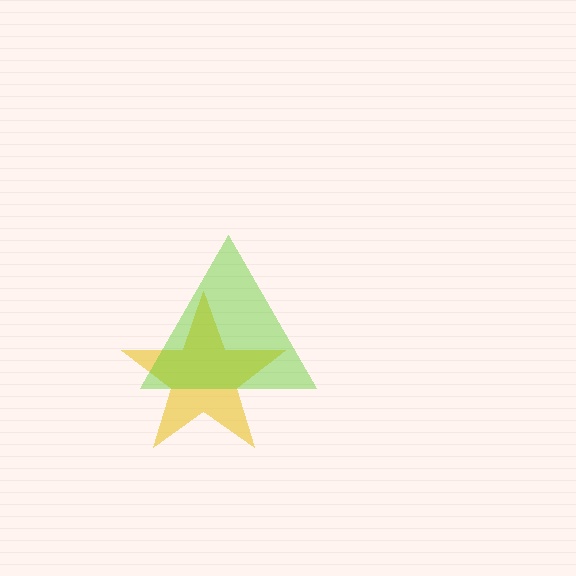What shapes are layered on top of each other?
The layered shapes are: a yellow star, a lime triangle.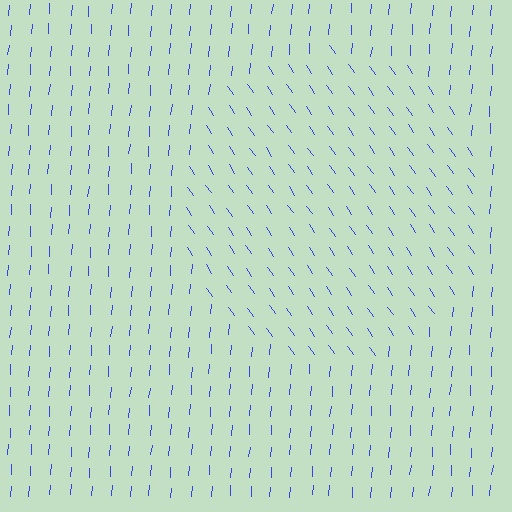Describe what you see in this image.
The image is filled with small blue line segments. A circle region in the image has lines oriented differently from the surrounding lines, creating a visible texture boundary.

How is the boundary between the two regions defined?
The boundary is defined purely by a change in line orientation (approximately 39 degrees difference). All lines are the same color and thickness.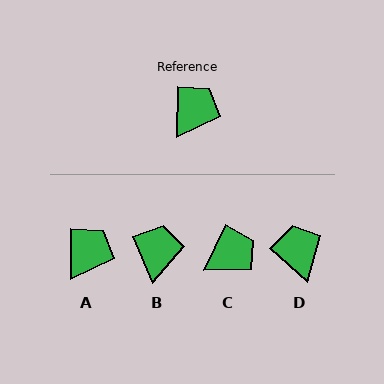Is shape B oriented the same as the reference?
No, it is off by about 24 degrees.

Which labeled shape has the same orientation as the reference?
A.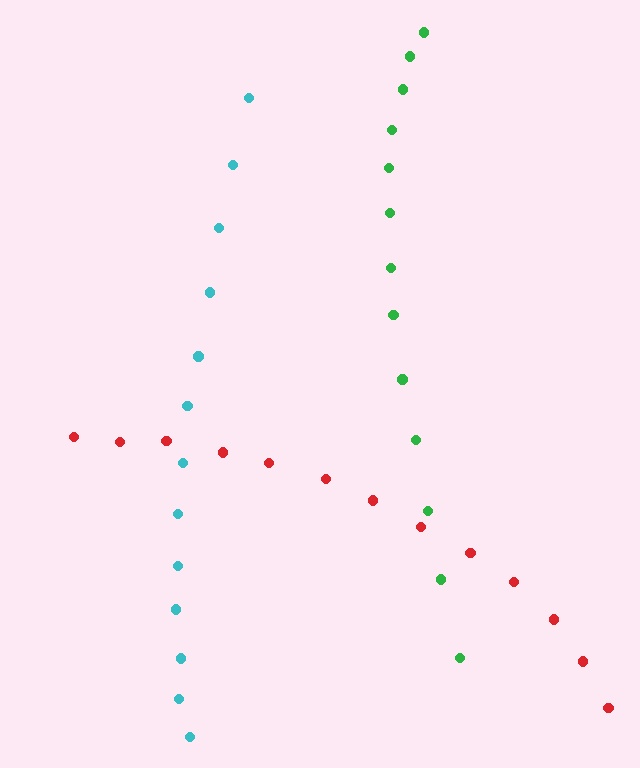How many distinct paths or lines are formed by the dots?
There are 3 distinct paths.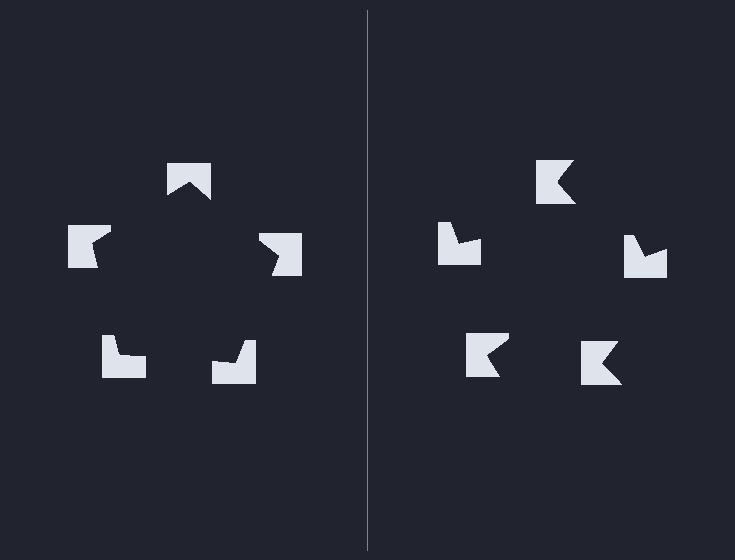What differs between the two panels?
The notched squares are positioned identically on both sides; only the wedge orientations differ. On the left they align to a pentagon; on the right they are misaligned.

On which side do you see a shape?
An illusory pentagon appears on the left side. On the right side the wedge cuts are rotated, so no coherent shape forms.